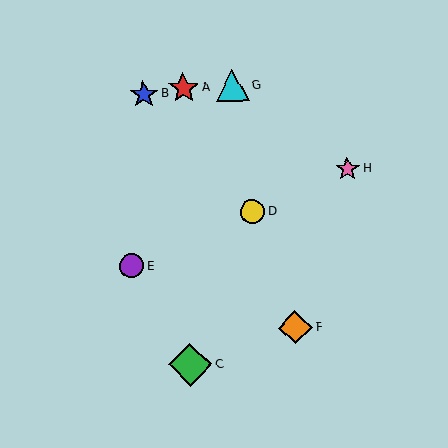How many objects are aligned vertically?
2 objects (A, C) are aligned vertically.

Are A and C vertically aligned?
Yes, both are at x≈184.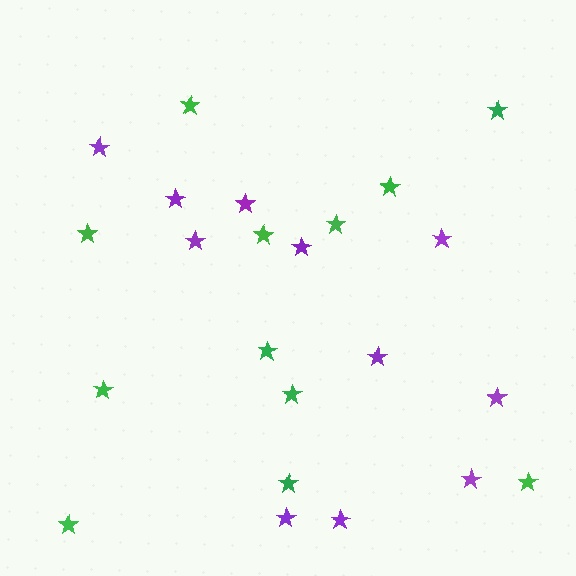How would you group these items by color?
There are 2 groups: one group of purple stars (11) and one group of green stars (12).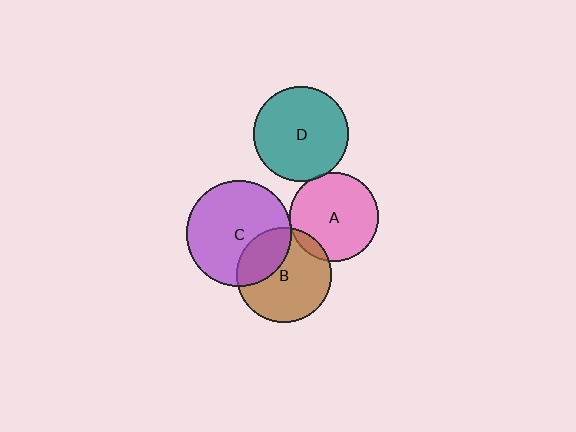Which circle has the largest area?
Circle C (purple).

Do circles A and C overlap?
Yes.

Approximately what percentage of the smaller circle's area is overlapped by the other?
Approximately 5%.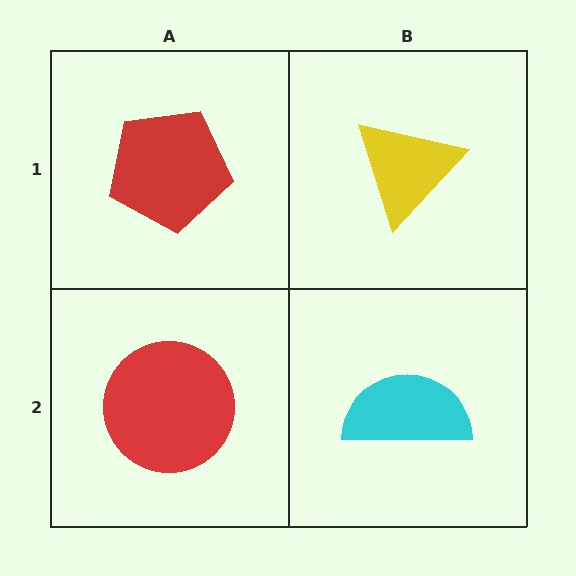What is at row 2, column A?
A red circle.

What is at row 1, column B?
A yellow triangle.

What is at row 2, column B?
A cyan semicircle.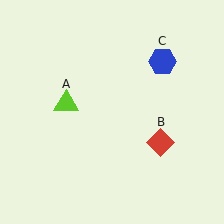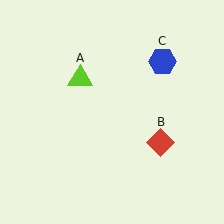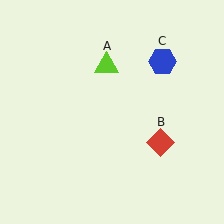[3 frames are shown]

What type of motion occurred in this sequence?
The lime triangle (object A) rotated clockwise around the center of the scene.